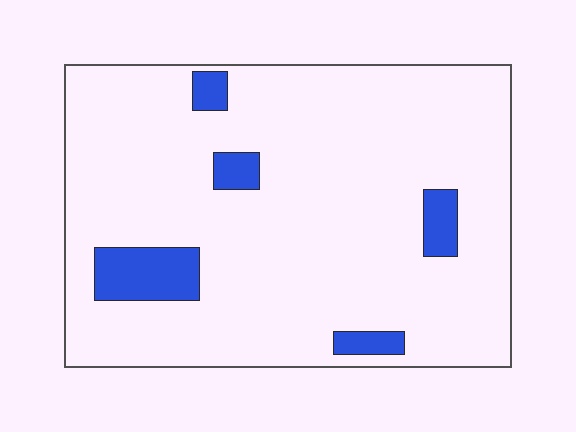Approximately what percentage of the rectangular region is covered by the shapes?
Approximately 10%.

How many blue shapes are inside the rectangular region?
5.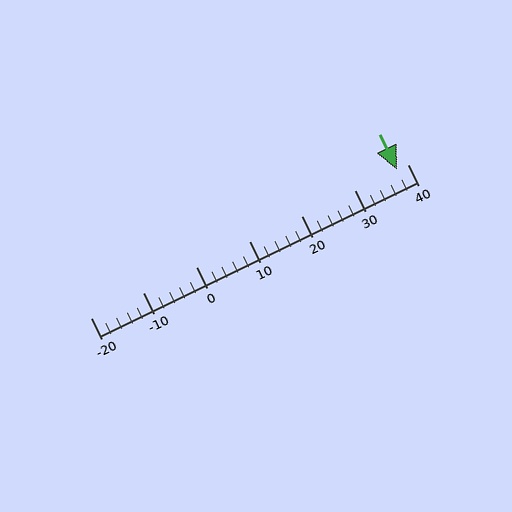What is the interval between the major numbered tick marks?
The major tick marks are spaced 10 units apart.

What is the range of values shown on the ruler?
The ruler shows values from -20 to 40.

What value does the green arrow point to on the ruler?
The green arrow points to approximately 38.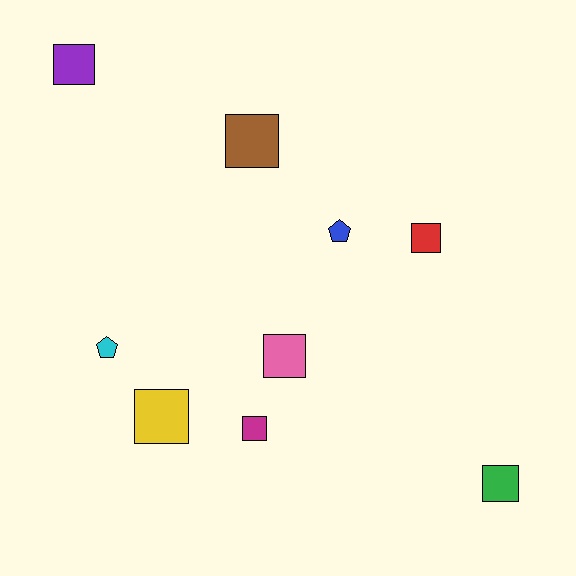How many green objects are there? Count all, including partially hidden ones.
There is 1 green object.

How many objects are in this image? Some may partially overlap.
There are 9 objects.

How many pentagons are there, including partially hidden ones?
There are 2 pentagons.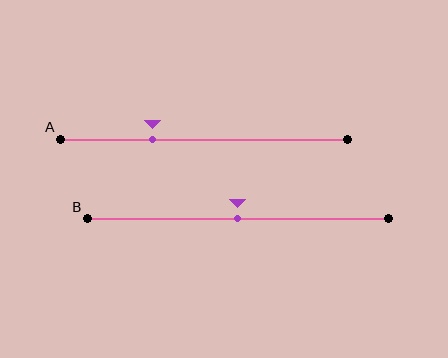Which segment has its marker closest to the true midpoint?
Segment B has its marker closest to the true midpoint.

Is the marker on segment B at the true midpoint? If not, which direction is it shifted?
Yes, the marker on segment B is at the true midpoint.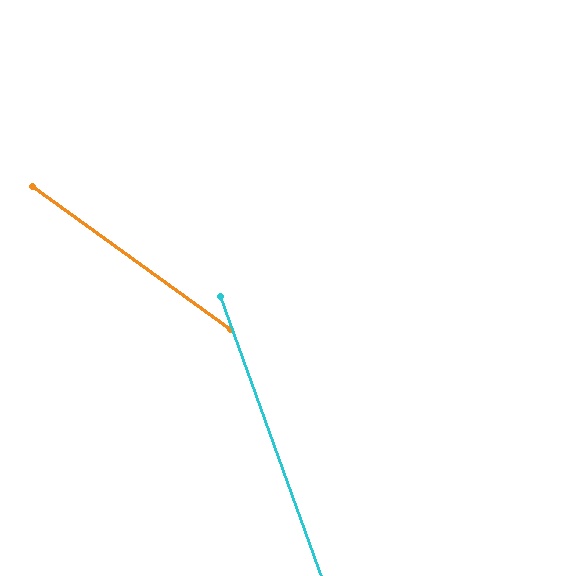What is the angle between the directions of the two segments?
Approximately 34 degrees.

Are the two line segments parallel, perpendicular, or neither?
Neither parallel nor perpendicular — they differ by about 34°.